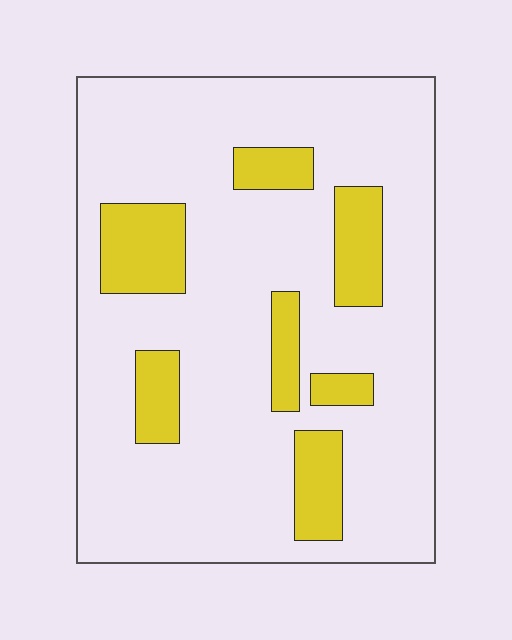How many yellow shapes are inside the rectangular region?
7.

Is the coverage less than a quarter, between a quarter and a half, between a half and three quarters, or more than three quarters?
Less than a quarter.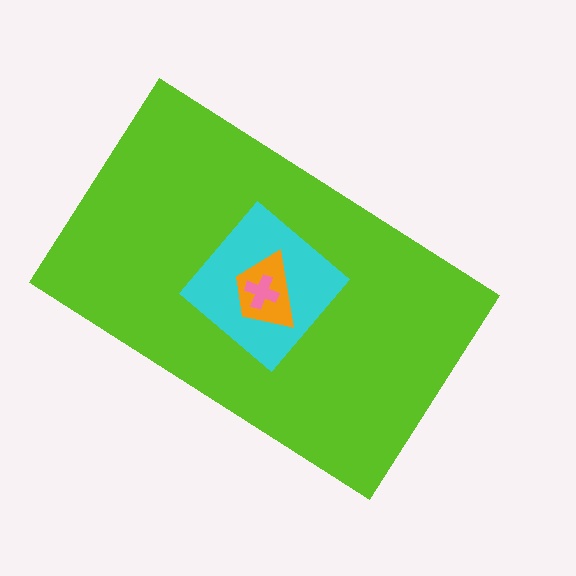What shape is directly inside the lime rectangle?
The cyan diamond.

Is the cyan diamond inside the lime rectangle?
Yes.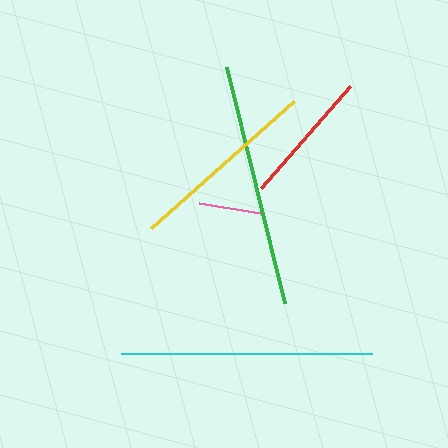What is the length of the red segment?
The red segment is approximately 136 pixels long.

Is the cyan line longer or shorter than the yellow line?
The cyan line is longer than the yellow line.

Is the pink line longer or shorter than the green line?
The green line is longer than the pink line.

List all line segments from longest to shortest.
From longest to shortest: cyan, green, yellow, red, pink.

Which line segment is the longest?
The cyan line is the longest at approximately 251 pixels.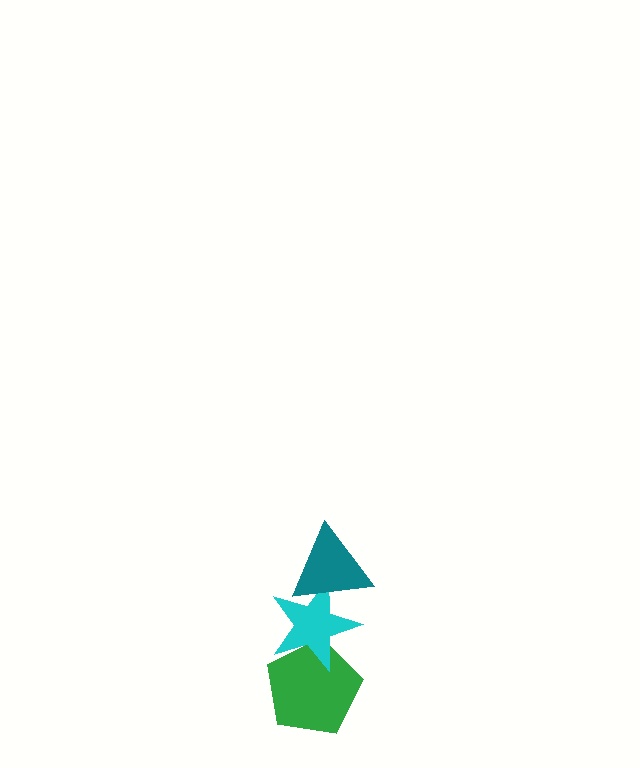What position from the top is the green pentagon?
The green pentagon is 3rd from the top.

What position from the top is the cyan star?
The cyan star is 2nd from the top.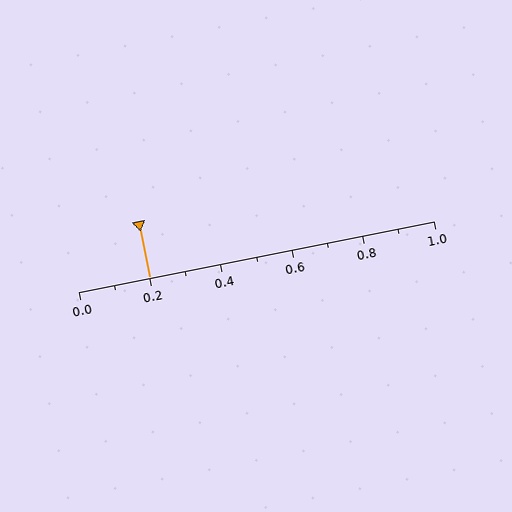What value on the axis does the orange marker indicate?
The marker indicates approximately 0.2.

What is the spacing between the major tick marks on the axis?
The major ticks are spaced 0.2 apart.